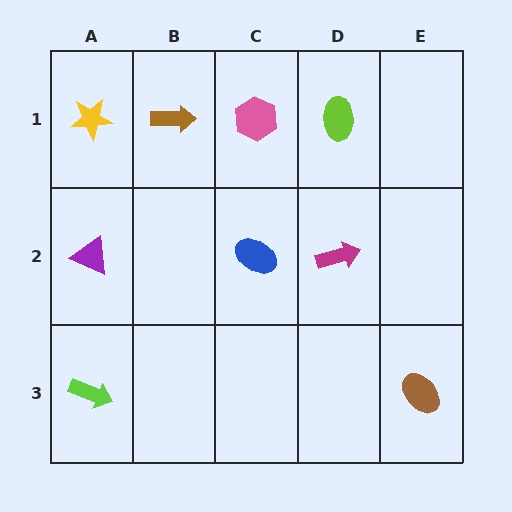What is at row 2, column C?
A blue ellipse.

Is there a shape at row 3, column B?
No, that cell is empty.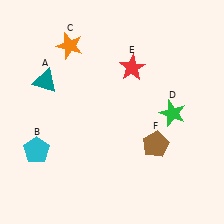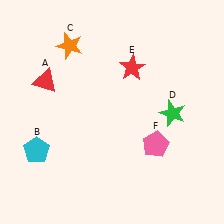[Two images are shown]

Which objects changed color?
A changed from teal to red. F changed from brown to pink.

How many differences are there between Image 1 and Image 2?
There are 2 differences between the two images.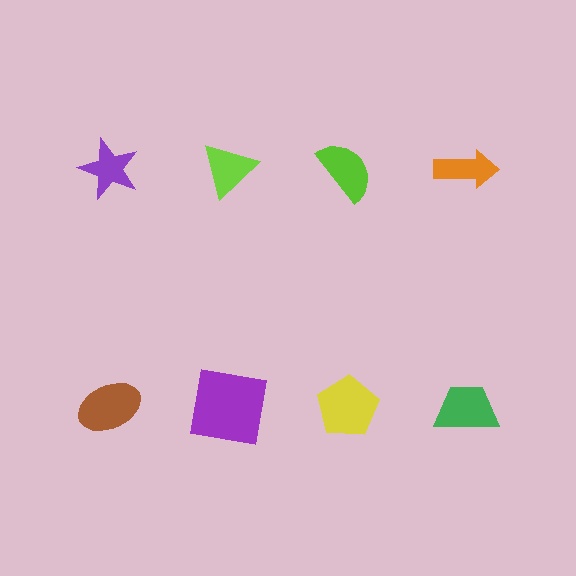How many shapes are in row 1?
4 shapes.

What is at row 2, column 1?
A brown ellipse.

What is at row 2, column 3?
A yellow pentagon.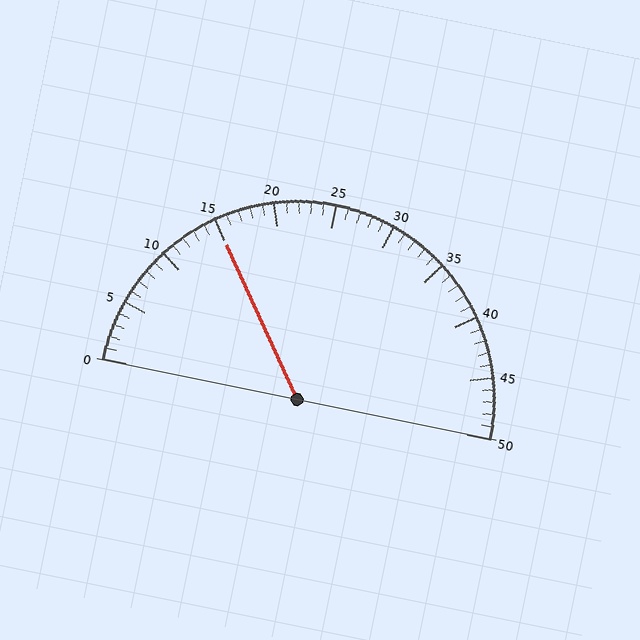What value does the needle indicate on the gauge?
The needle indicates approximately 15.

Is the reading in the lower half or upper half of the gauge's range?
The reading is in the lower half of the range (0 to 50).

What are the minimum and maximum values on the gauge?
The gauge ranges from 0 to 50.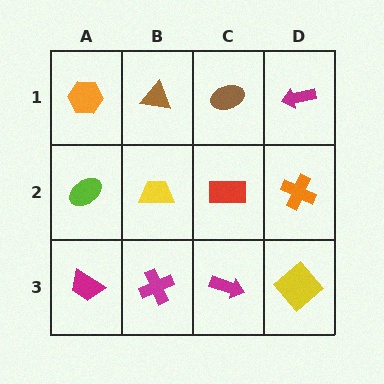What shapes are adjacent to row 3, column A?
A lime ellipse (row 2, column A), a magenta cross (row 3, column B).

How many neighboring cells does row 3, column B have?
3.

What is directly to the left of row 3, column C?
A magenta cross.